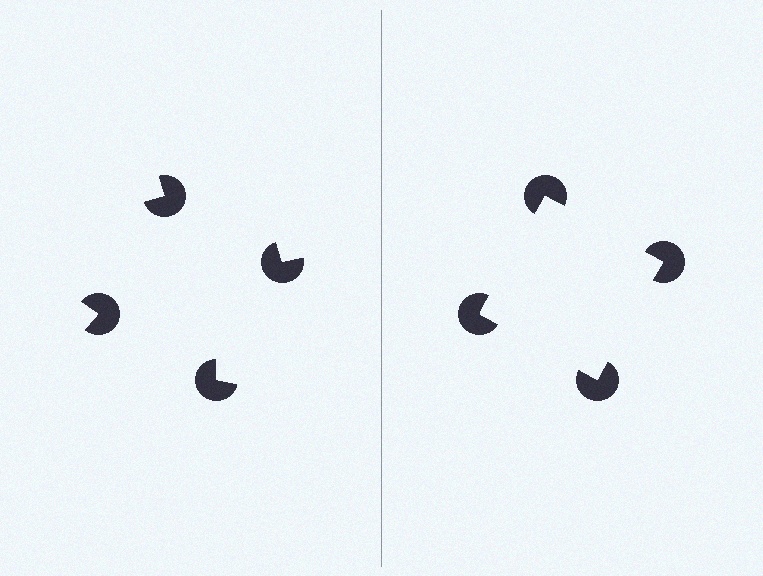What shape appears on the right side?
An illusory square.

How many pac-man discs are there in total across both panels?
8 — 4 on each side.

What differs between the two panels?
The pac-man discs are positioned identically on both sides; only the wedge orientations differ. On the right they align to a square; on the left they are misaligned.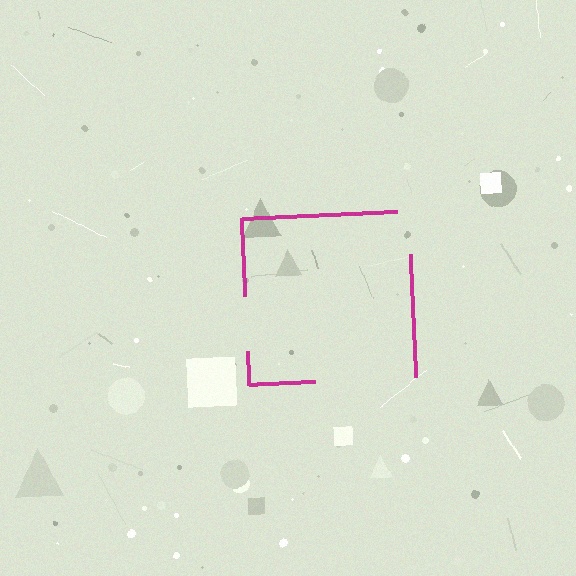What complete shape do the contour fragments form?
The contour fragments form a square.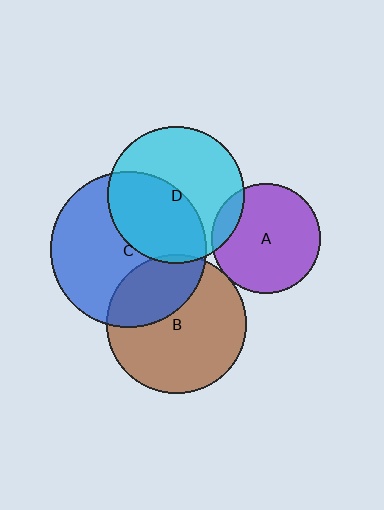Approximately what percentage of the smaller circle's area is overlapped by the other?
Approximately 45%.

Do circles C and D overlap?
Yes.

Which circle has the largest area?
Circle C (blue).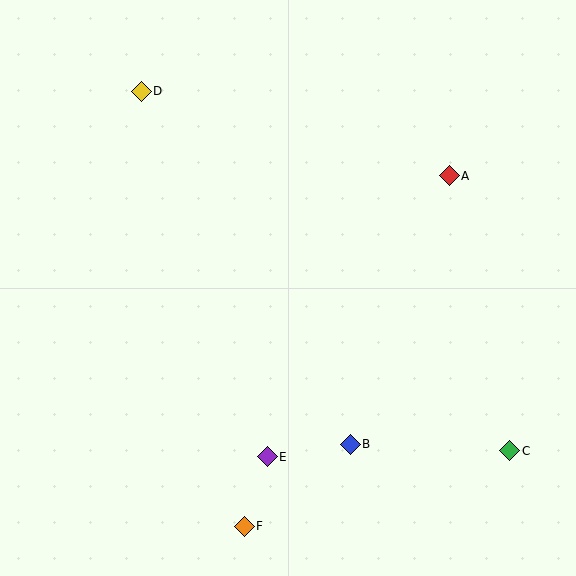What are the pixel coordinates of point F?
Point F is at (244, 526).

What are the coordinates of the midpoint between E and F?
The midpoint between E and F is at (256, 491).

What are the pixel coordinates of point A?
Point A is at (449, 176).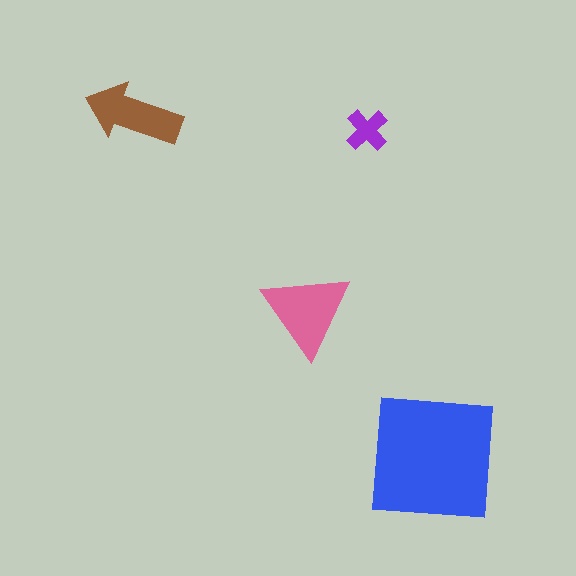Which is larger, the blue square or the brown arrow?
The blue square.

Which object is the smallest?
The purple cross.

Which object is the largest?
The blue square.